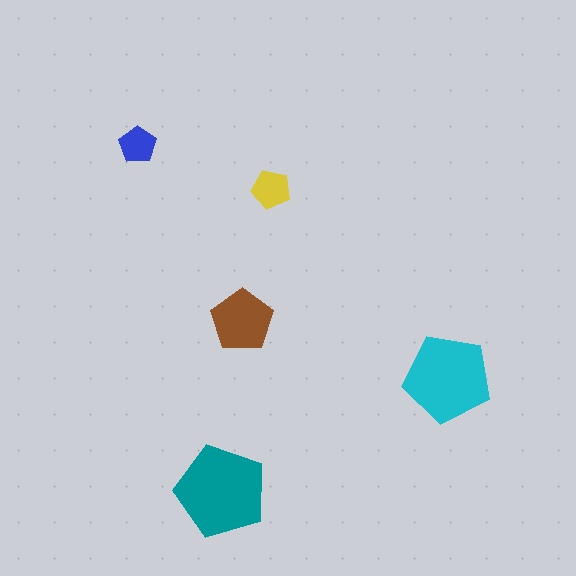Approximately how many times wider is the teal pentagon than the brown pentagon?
About 1.5 times wider.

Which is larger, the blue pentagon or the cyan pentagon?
The cyan one.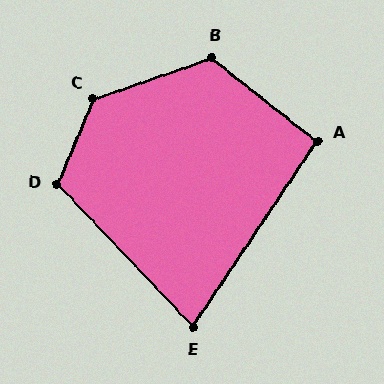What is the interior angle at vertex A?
Approximately 94 degrees (approximately right).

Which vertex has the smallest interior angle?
E, at approximately 77 degrees.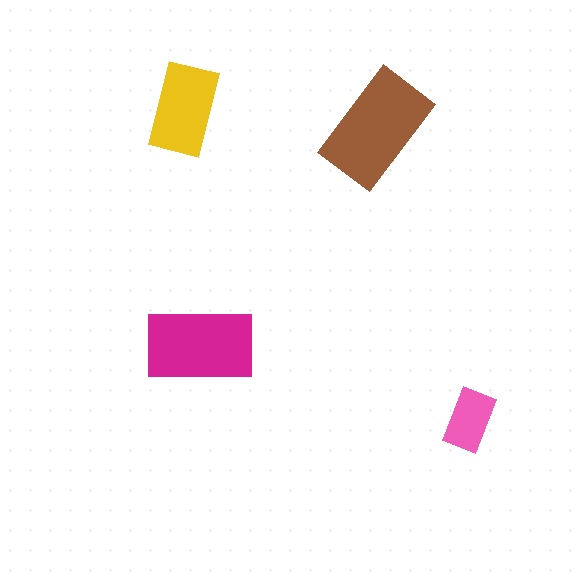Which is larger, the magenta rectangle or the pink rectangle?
The magenta one.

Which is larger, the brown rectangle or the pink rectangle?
The brown one.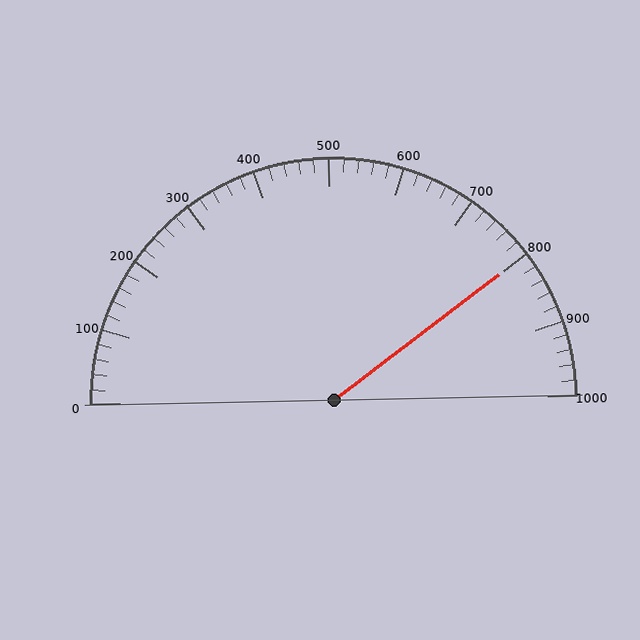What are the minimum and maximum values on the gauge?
The gauge ranges from 0 to 1000.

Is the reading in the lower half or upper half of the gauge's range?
The reading is in the upper half of the range (0 to 1000).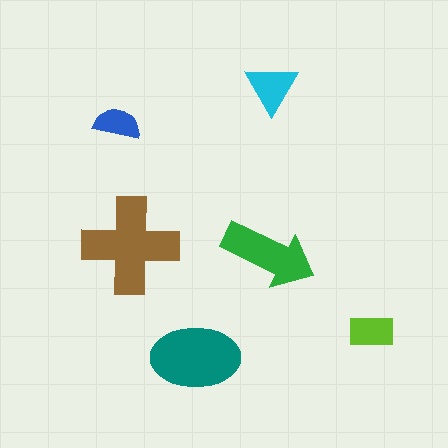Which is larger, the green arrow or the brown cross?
The brown cross.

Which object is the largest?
The brown cross.